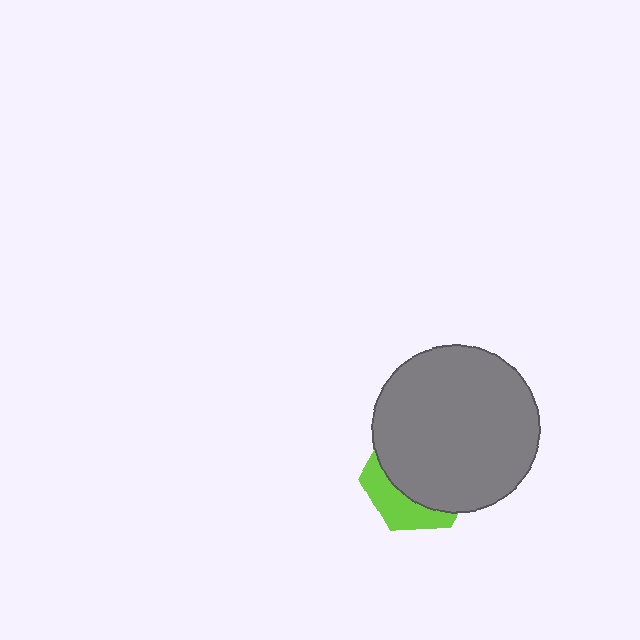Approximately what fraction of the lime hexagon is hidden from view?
Roughly 70% of the lime hexagon is hidden behind the gray circle.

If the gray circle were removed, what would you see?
You would see the complete lime hexagon.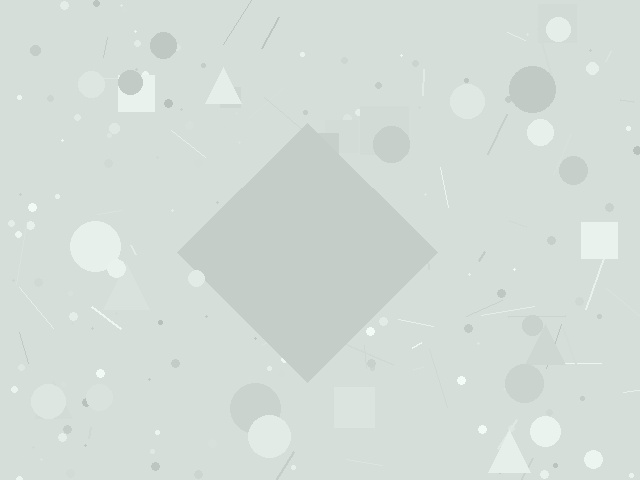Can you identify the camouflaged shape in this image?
The camouflaged shape is a diamond.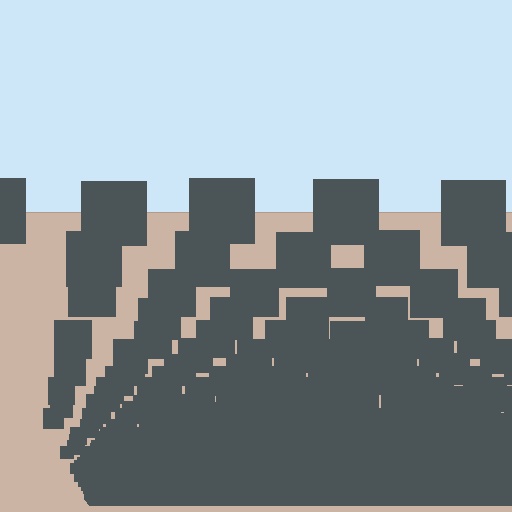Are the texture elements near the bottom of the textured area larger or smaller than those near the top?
Smaller. The gradient is inverted — elements near the bottom are smaller and denser.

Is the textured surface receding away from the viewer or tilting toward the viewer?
The surface appears to tilt toward the viewer. Texture elements get larger and sparser toward the top.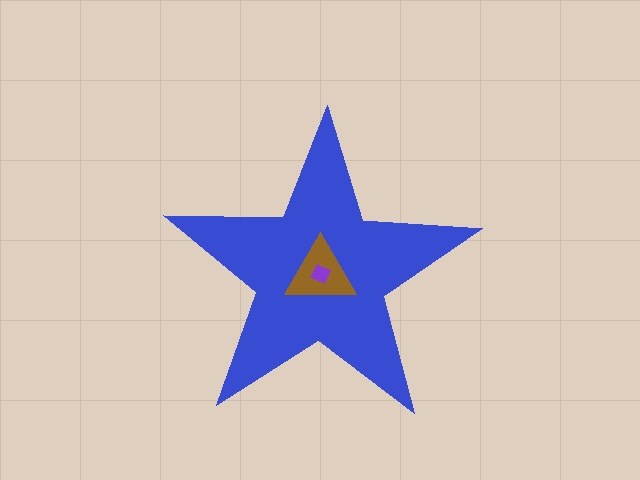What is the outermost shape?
The blue star.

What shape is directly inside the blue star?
The brown triangle.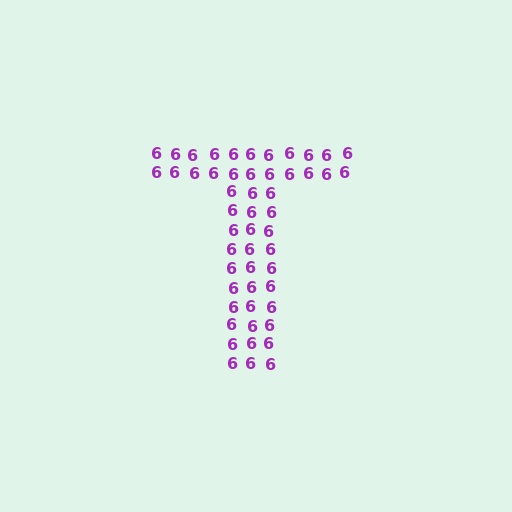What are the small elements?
The small elements are digit 6's.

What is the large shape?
The large shape is the letter T.